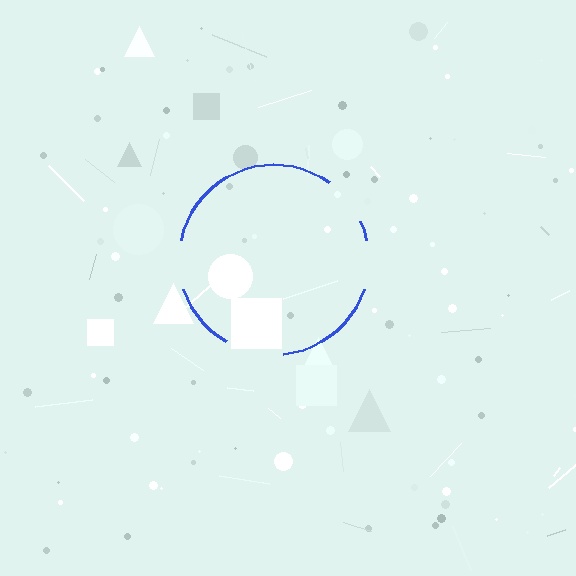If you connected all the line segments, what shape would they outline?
They would outline a circle.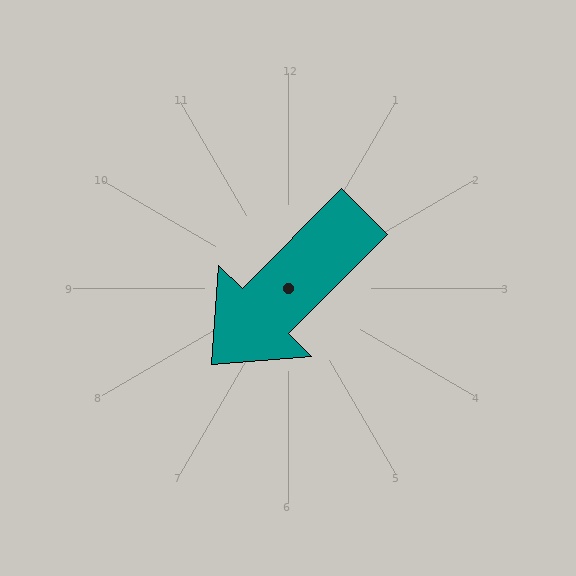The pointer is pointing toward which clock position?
Roughly 7 o'clock.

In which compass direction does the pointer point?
Southwest.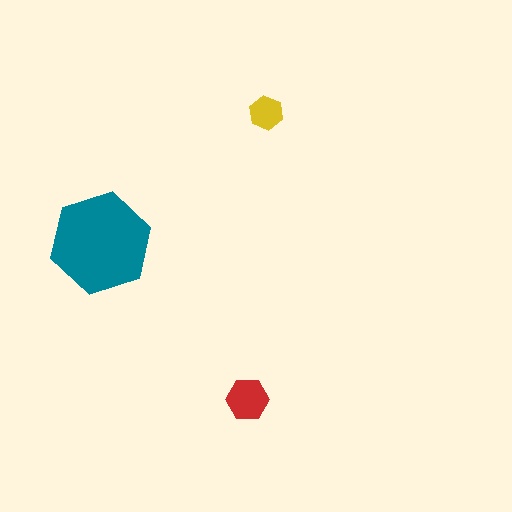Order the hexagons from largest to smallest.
the teal one, the red one, the yellow one.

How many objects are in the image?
There are 3 objects in the image.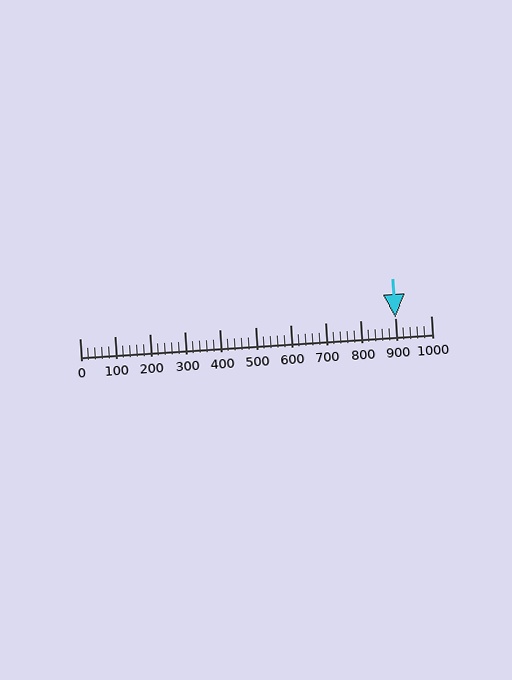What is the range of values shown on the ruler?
The ruler shows values from 0 to 1000.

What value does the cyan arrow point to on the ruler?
The cyan arrow points to approximately 899.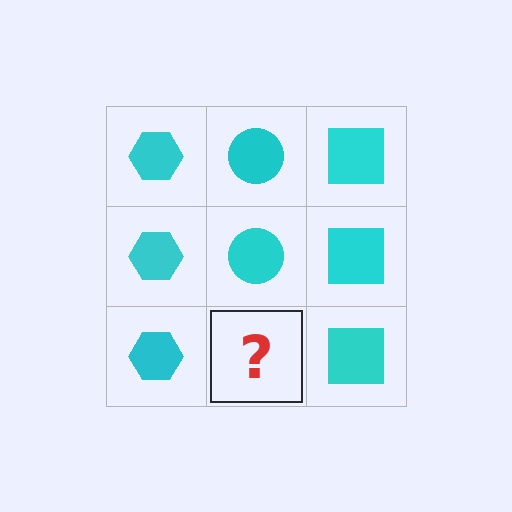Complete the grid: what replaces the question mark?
The question mark should be replaced with a cyan circle.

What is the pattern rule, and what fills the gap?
The rule is that each column has a consistent shape. The gap should be filled with a cyan circle.